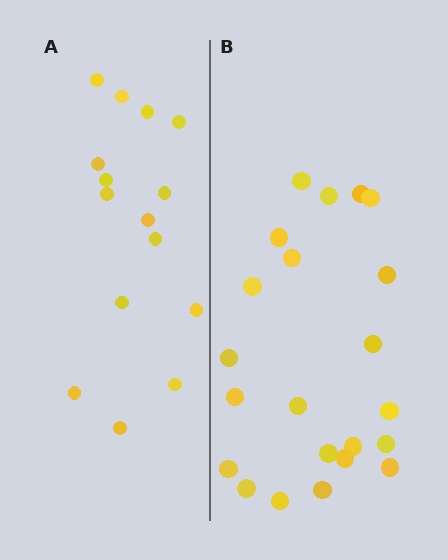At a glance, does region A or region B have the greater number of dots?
Region B (the right region) has more dots.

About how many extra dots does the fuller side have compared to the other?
Region B has roughly 8 or so more dots than region A.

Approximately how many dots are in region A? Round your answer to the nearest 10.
About 20 dots. (The exact count is 15, which rounds to 20.)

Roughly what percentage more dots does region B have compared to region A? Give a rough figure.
About 45% more.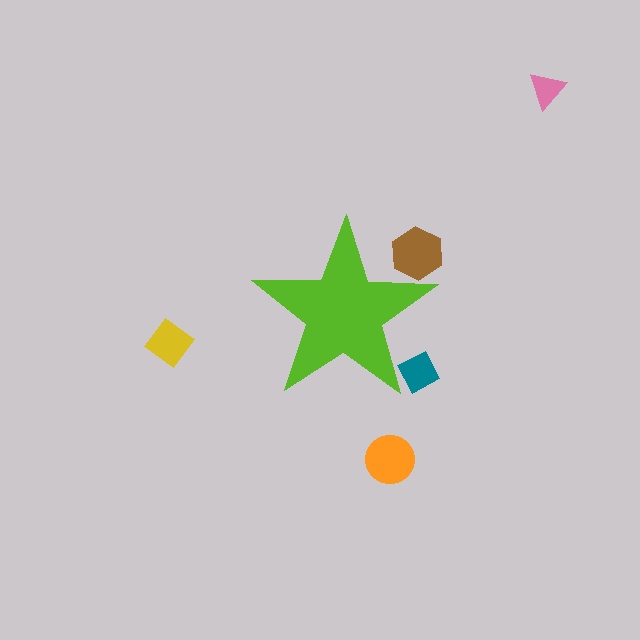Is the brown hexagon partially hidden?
Yes, the brown hexagon is partially hidden behind the lime star.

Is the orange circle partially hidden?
No, the orange circle is fully visible.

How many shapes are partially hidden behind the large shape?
2 shapes are partially hidden.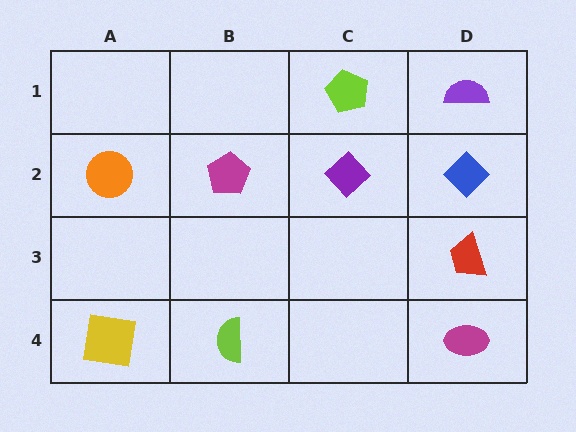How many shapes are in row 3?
1 shape.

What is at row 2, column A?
An orange circle.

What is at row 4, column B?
A lime semicircle.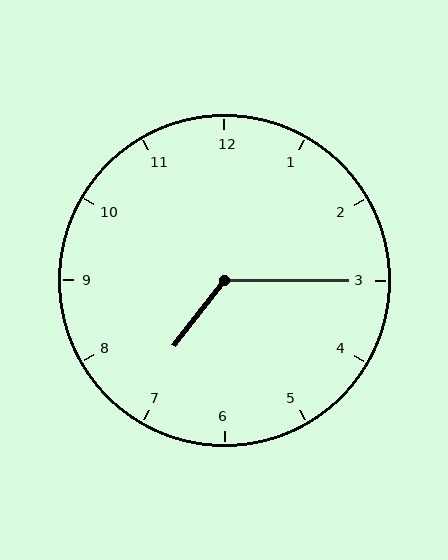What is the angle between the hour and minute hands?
Approximately 128 degrees.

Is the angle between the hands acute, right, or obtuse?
It is obtuse.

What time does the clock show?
7:15.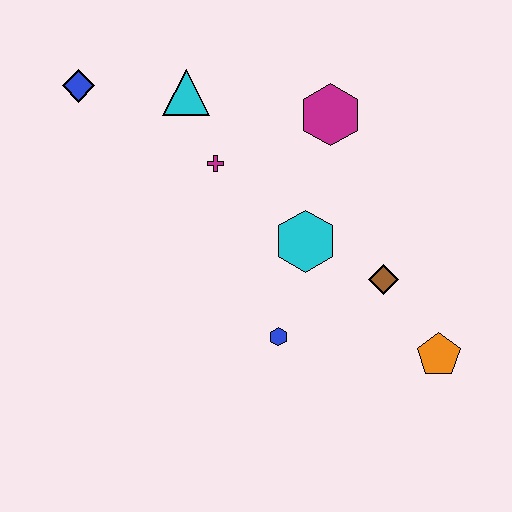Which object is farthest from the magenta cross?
The orange pentagon is farthest from the magenta cross.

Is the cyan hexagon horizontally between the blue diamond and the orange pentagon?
Yes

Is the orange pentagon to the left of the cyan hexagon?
No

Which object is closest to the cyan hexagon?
The brown diamond is closest to the cyan hexagon.